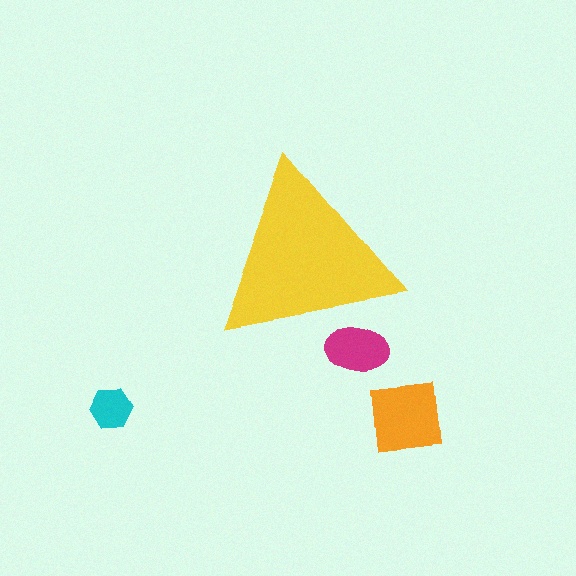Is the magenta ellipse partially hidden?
Yes, the magenta ellipse is partially hidden behind the yellow triangle.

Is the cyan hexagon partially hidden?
No, the cyan hexagon is fully visible.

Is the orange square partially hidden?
No, the orange square is fully visible.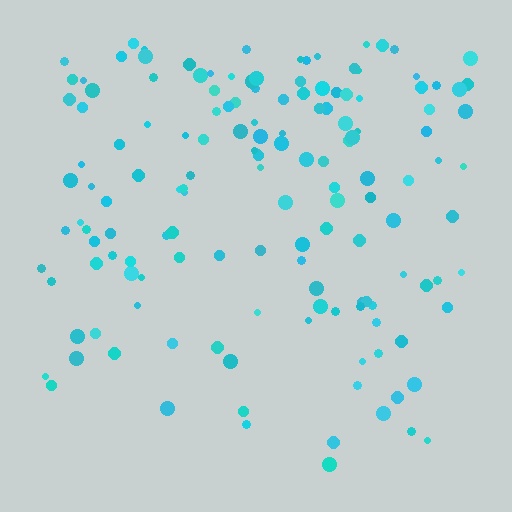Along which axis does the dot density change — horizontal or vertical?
Vertical.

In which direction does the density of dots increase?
From bottom to top, with the top side densest.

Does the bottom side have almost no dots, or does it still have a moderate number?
Still a moderate number, just noticeably fewer than the top.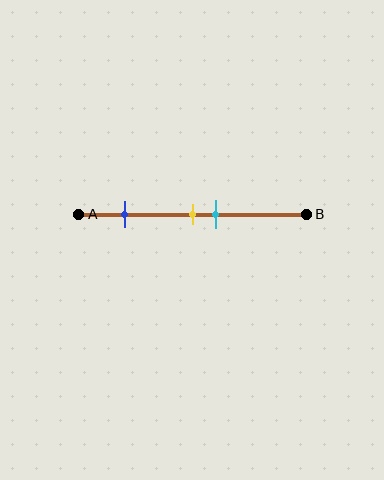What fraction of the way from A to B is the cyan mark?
The cyan mark is approximately 60% (0.6) of the way from A to B.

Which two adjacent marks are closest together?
The yellow and cyan marks are the closest adjacent pair.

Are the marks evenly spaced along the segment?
No, the marks are not evenly spaced.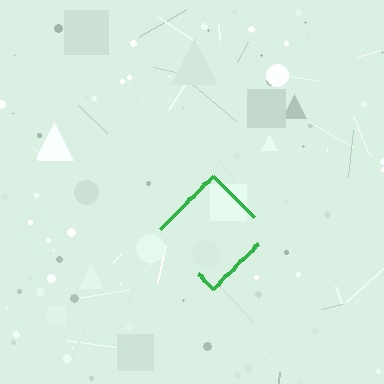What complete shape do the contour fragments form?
The contour fragments form a diamond.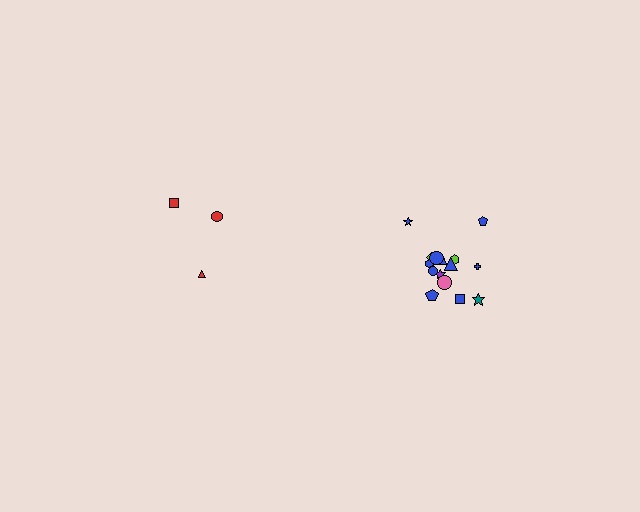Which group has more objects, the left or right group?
The right group.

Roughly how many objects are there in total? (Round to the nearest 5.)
Roughly 20 objects in total.